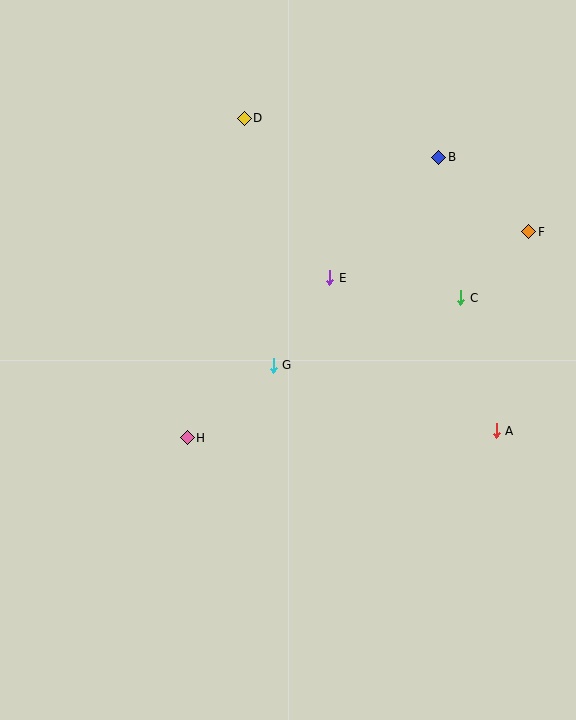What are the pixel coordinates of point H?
Point H is at (187, 438).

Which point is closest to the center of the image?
Point G at (273, 365) is closest to the center.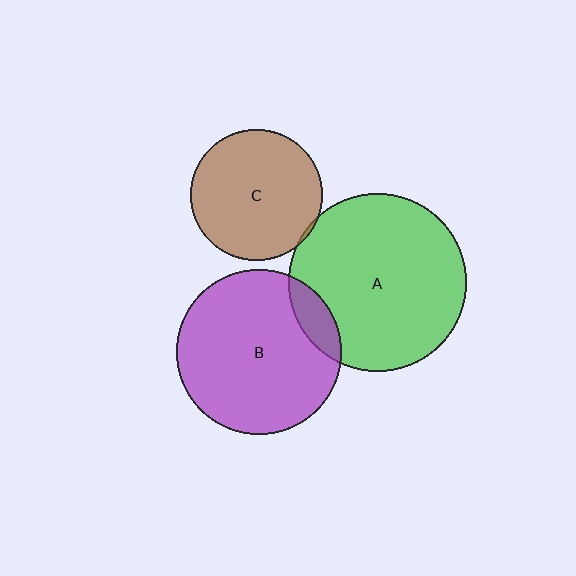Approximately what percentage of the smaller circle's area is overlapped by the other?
Approximately 10%.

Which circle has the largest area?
Circle A (green).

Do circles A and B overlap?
Yes.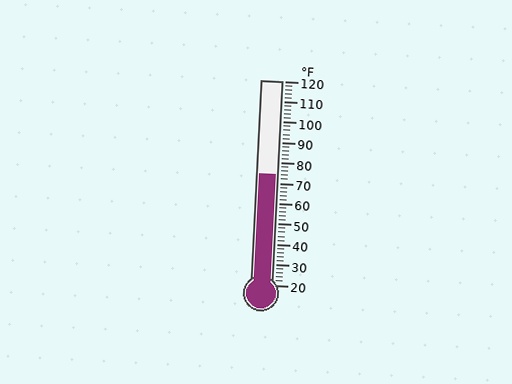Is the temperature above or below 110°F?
The temperature is below 110°F.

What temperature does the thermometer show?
The thermometer shows approximately 74°F.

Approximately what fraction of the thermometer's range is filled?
The thermometer is filled to approximately 55% of its range.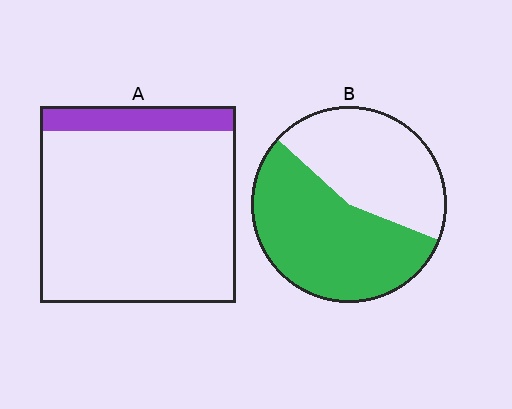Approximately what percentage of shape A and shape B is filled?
A is approximately 15% and B is approximately 55%.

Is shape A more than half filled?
No.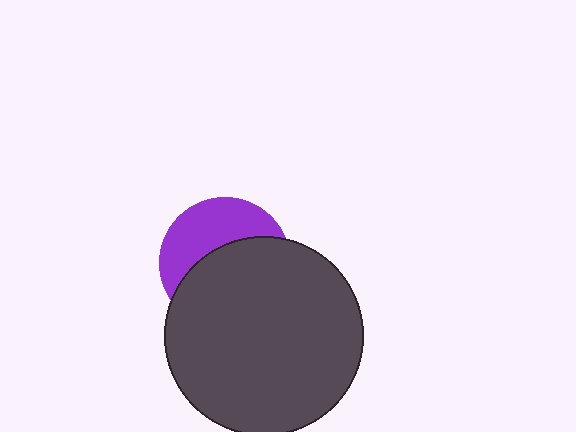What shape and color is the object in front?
The object in front is a dark gray circle.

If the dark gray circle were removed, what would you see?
You would see the complete purple circle.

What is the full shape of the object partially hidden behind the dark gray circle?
The partially hidden object is a purple circle.